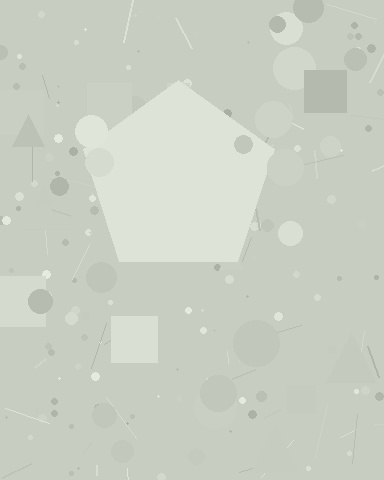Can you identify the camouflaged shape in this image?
The camouflaged shape is a pentagon.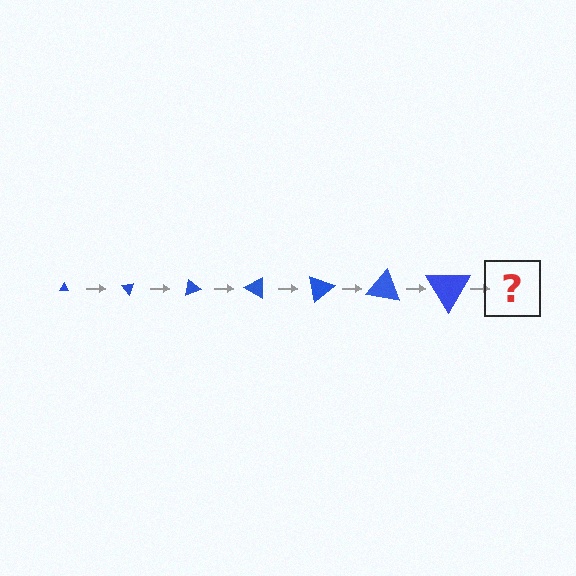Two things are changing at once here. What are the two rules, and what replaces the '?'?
The two rules are that the triangle grows larger each step and it rotates 50 degrees each step. The '?' should be a triangle, larger than the previous one and rotated 350 degrees from the start.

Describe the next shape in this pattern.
It should be a triangle, larger than the previous one and rotated 350 degrees from the start.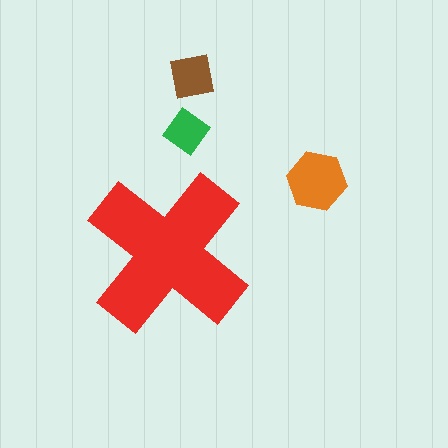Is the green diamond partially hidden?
No, the green diamond is fully visible.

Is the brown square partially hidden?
No, the brown square is fully visible.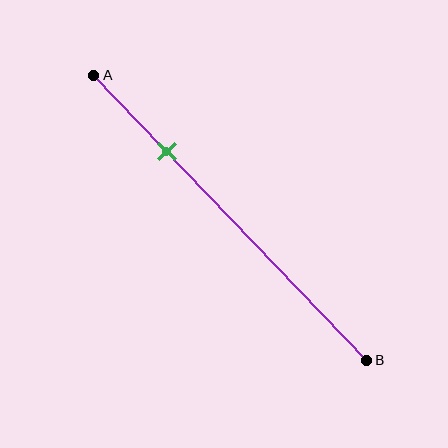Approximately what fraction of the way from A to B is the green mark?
The green mark is approximately 25% of the way from A to B.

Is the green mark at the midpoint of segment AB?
No, the mark is at about 25% from A, not at the 50% midpoint.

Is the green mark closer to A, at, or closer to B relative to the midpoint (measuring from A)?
The green mark is closer to point A than the midpoint of segment AB.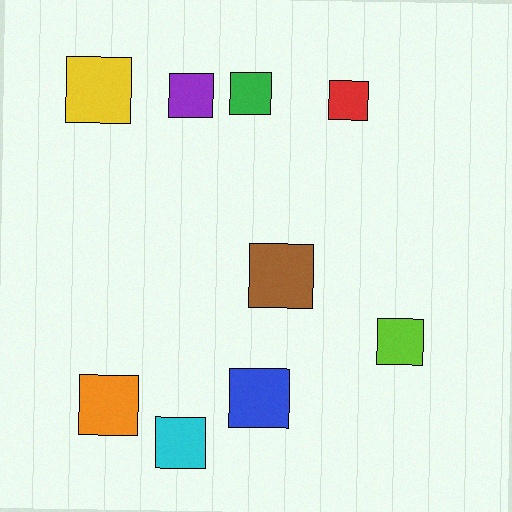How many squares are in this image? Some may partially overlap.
There are 9 squares.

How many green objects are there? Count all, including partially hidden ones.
There is 1 green object.